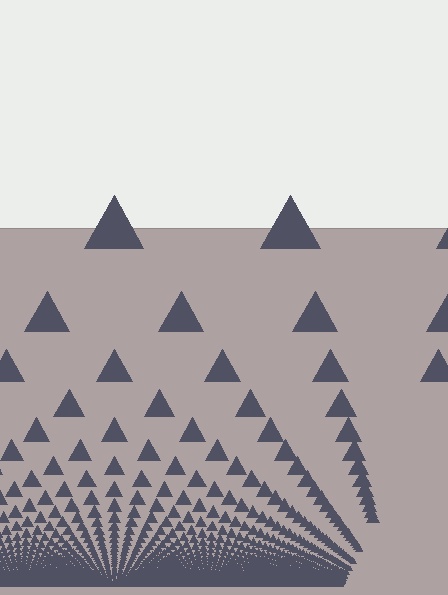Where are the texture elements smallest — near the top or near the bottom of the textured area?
Near the bottom.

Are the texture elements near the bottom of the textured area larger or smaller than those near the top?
Smaller. The gradient is inverted — elements near the bottom are smaller and denser.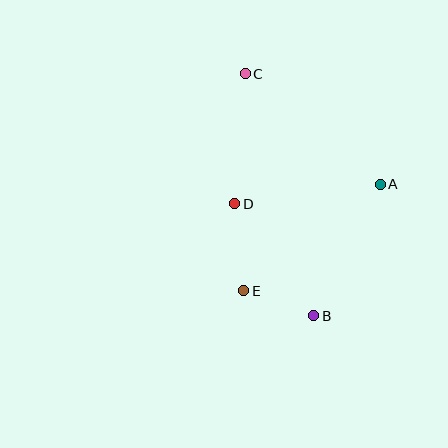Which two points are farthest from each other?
Points B and C are farthest from each other.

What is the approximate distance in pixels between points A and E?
The distance between A and E is approximately 173 pixels.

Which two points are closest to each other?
Points B and E are closest to each other.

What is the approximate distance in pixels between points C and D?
The distance between C and D is approximately 131 pixels.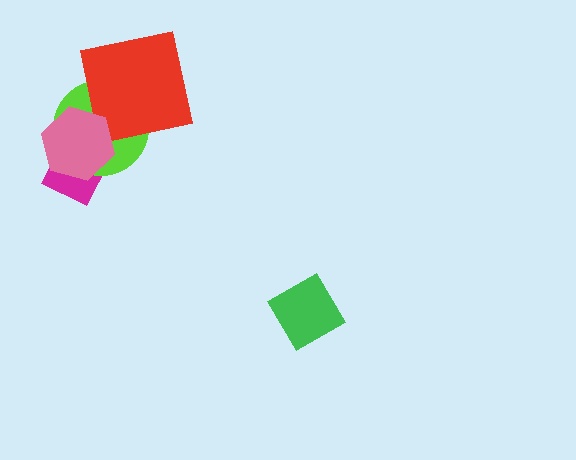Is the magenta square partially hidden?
Yes, it is partially covered by another shape.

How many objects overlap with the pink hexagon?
2 objects overlap with the pink hexagon.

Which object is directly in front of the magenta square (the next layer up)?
The lime circle is directly in front of the magenta square.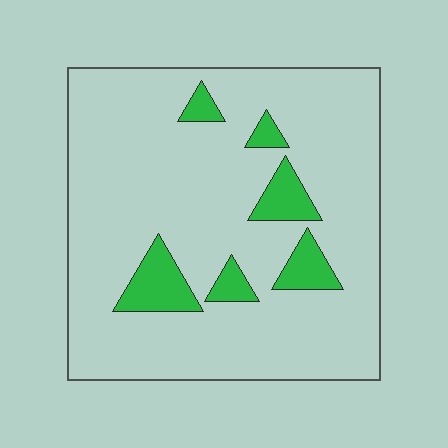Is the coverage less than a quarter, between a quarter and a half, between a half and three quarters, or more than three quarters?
Less than a quarter.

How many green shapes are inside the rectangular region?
6.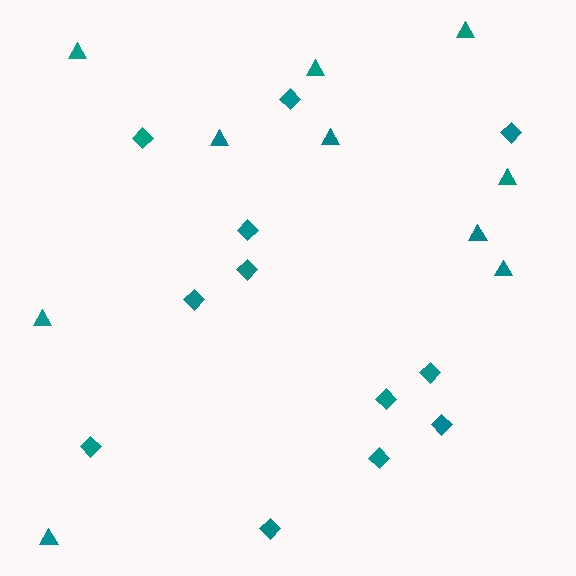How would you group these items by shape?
There are 2 groups: one group of diamonds (12) and one group of triangles (10).